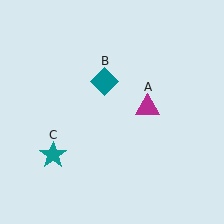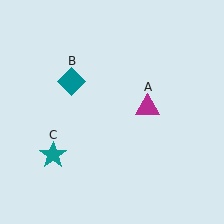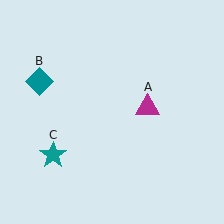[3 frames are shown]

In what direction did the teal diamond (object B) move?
The teal diamond (object B) moved left.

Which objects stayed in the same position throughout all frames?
Magenta triangle (object A) and teal star (object C) remained stationary.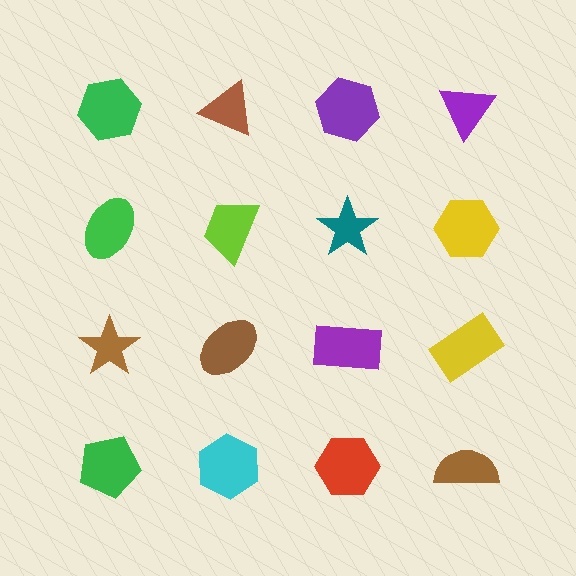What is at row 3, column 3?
A purple rectangle.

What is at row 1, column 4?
A purple triangle.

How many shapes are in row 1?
4 shapes.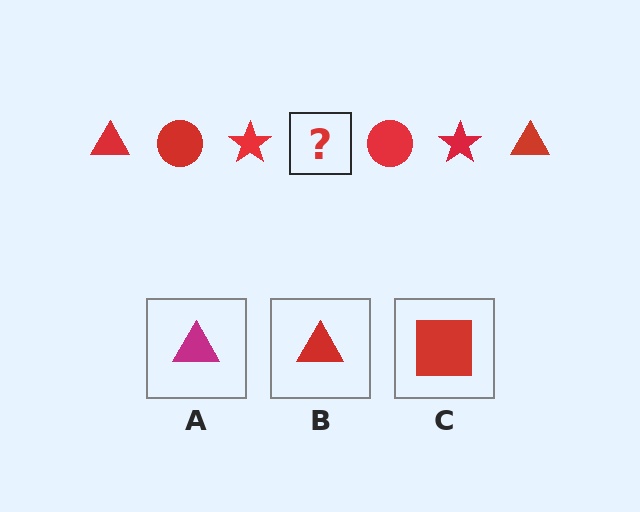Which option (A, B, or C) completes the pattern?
B.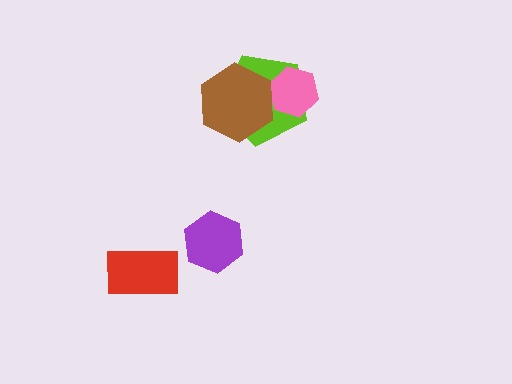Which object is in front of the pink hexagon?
The brown hexagon is in front of the pink hexagon.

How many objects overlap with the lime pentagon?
2 objects overlap with the lime pentagon.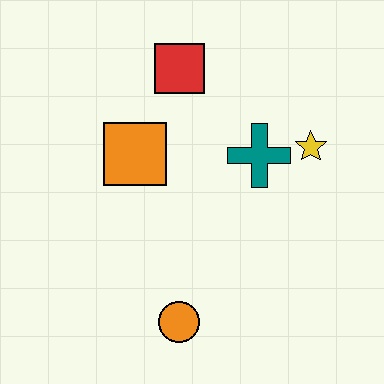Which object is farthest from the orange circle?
The red square is farthest from the orange circle.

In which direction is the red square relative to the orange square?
The red square is above the orange square.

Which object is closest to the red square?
The orange square is closest to the red square.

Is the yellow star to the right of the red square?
Yes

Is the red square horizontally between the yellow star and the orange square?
Yes